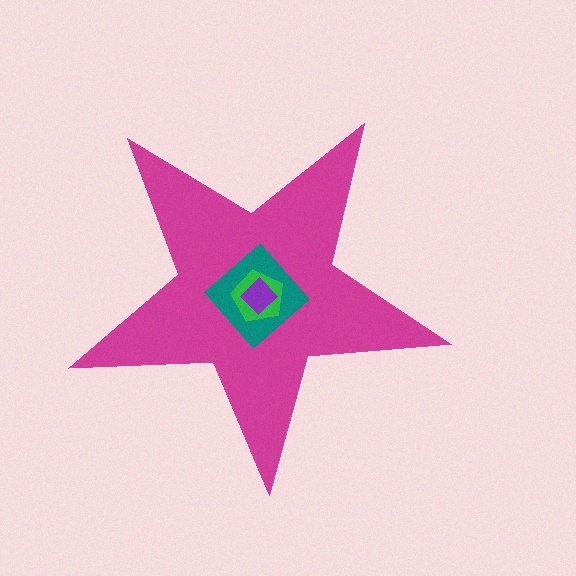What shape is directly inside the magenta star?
The teal diamond.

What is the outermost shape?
The magenta star.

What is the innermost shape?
The purple diamond.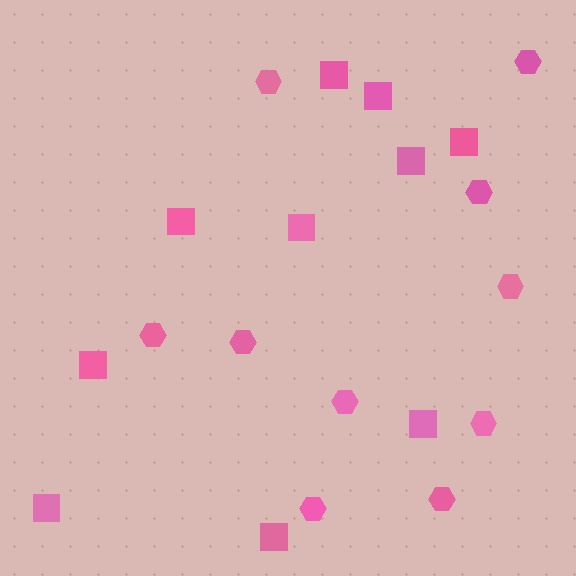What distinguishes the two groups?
There are 2 groups: one group of hexagons (10) and one group of squares (10).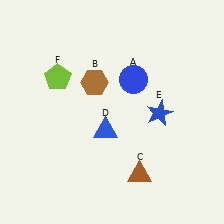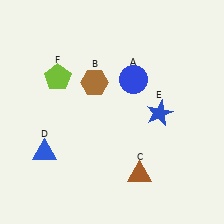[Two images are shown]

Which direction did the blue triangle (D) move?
The blue triangle (D) moved left.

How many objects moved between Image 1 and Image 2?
1 object moved between the two images.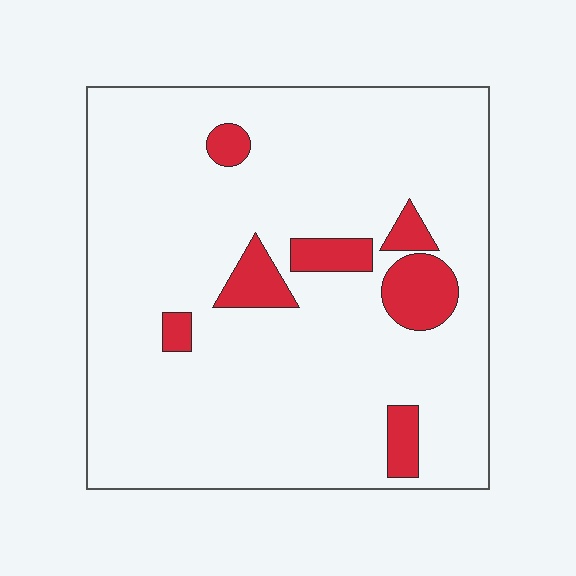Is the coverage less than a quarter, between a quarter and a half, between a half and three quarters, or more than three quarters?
Less than a quarter.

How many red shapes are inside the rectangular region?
7.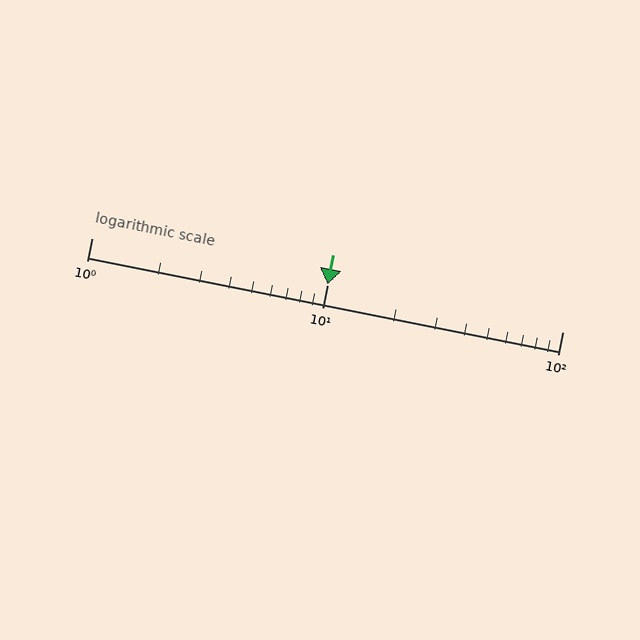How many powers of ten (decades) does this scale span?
The scale spans 2 decades, from 1 to 100.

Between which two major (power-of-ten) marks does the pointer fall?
The pointer is between 10 and 100.